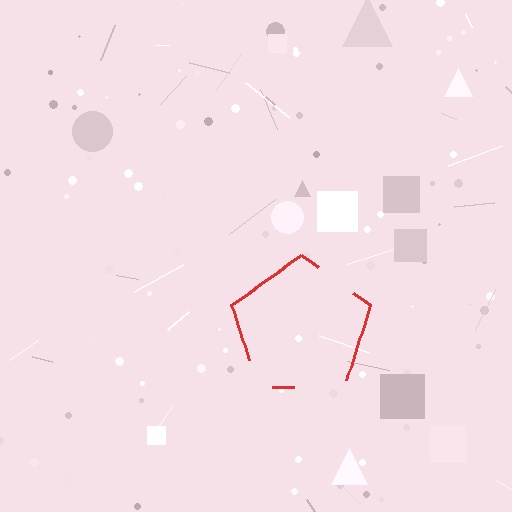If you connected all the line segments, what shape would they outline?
They would outline a pentagon.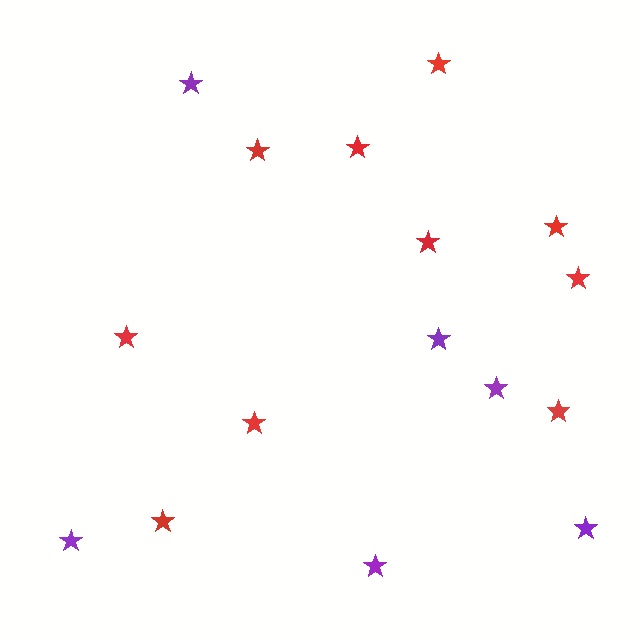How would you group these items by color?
There are 2 groups: one group of purple stars (6) and one group of red stars (10).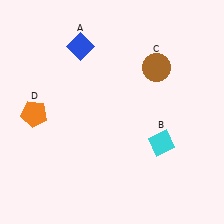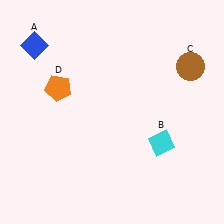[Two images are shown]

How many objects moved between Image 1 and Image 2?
3 objects moved between the two images.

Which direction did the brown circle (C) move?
The brown circle (C) moved right.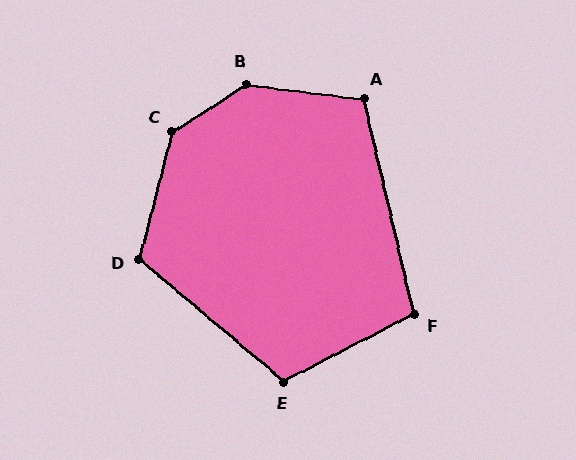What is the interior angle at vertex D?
Approximately 116 degrees (obtuse).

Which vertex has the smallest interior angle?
F, at approximately 104 degrees.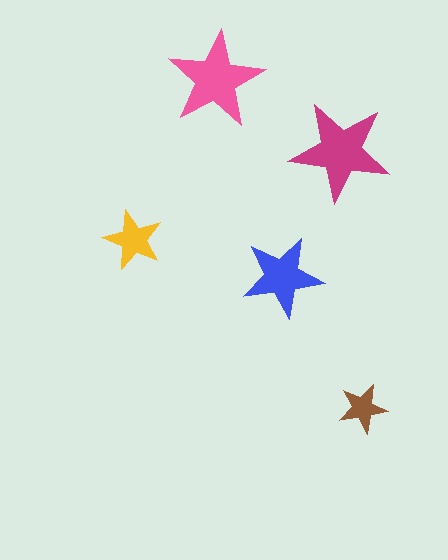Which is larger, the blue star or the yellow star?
The blue one.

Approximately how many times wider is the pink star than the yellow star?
About 1.5 times wider.